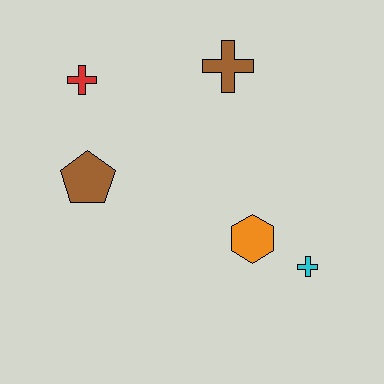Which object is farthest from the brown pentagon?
The cyan cross is farthest from the brown pentagon.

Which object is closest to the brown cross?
The red cross is closest to the brown cross.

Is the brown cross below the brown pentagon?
No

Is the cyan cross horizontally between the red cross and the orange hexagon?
No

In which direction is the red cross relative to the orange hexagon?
The red cross is to the left of the orange hexagon.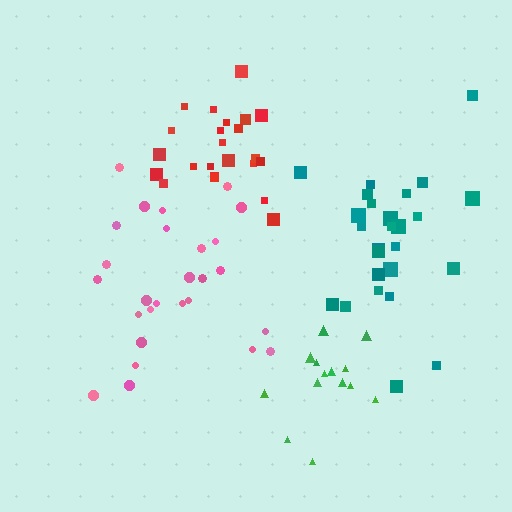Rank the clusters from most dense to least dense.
red, green, teal, pink.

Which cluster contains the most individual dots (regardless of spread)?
Pink (27).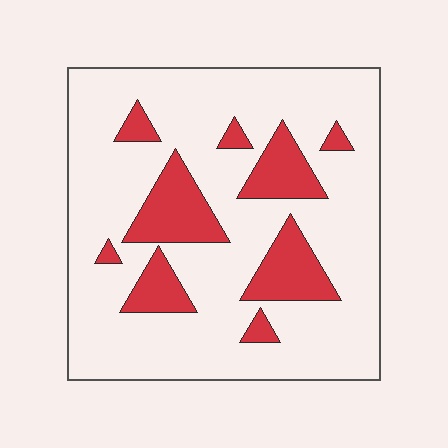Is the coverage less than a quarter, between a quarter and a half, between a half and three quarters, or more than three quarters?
Less than a quarter.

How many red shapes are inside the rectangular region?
9.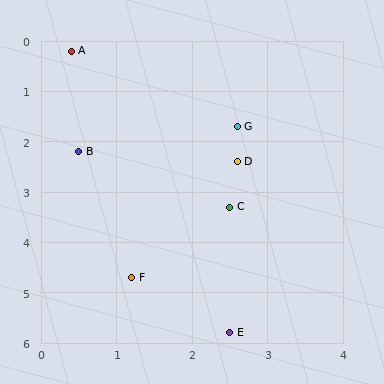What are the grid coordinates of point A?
Point A is at approximately (0.4, 0.2).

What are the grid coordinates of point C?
Point C is at approximately (2.5, 3.3).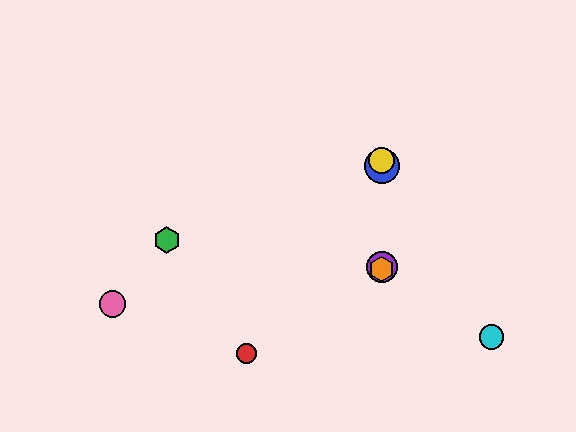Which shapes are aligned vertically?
The blue circle, the yellow circle, the purple circle, the orange hexagon are aligned vertically.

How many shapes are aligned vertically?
4 shapes (the blue circle, the yellow circle, the purple circle, the orange hexagon) are aligned vertically.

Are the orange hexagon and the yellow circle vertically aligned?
Yes, both are at x≈382.